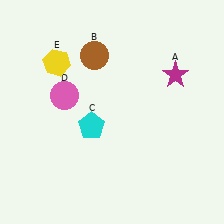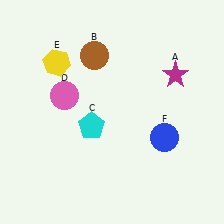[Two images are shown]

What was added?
A blue circle (F) was added in Image 2.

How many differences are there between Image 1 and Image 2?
There is 1 difference between the two images.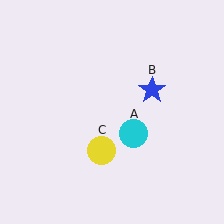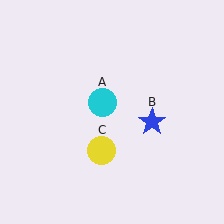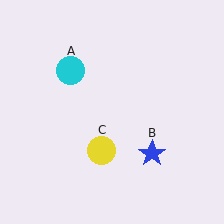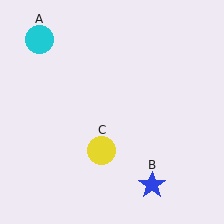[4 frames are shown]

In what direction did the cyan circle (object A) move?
The cyan circle (object A) moved up and to the left.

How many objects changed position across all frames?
2 objects changed position: cyan circle (object A), blue star (object B).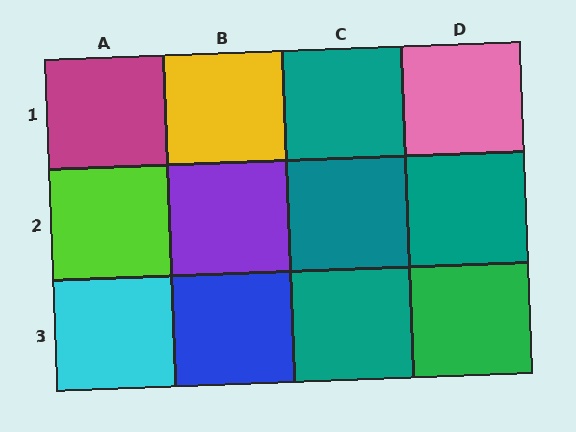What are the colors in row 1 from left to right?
Magenta, yellow, teal, pink.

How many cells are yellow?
1 cell is yellow.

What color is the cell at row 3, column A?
Cyan.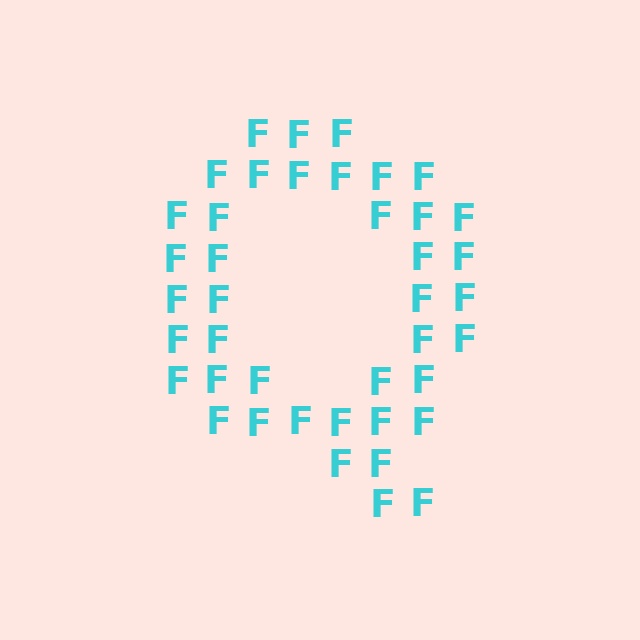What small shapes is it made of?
It is made of small letter F's.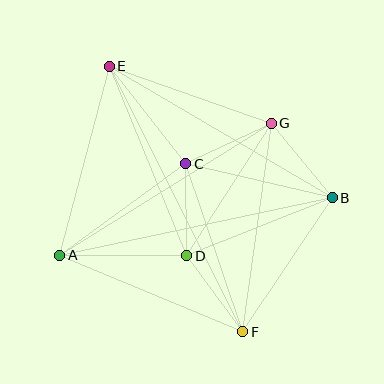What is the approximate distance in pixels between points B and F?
The distance between B and F is approximately 161 pixels.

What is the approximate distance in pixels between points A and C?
The distance between A and C is approximately 156 pixels.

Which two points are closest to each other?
Points C and D are closest to each other.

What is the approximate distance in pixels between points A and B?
The distance between A and B is approximately 279 pixels.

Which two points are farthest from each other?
Points E and F are farthest from each other.